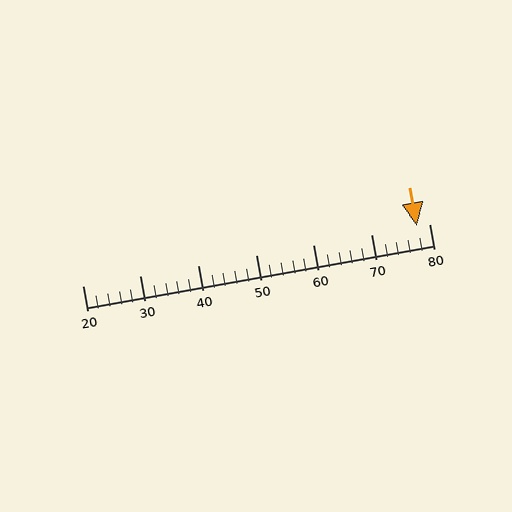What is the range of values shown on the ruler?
The ruler shows values from 20 to 80.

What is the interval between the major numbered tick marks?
The major tick marks are spaced 10 units apart.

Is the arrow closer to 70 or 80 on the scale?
The arrow is closer to 80.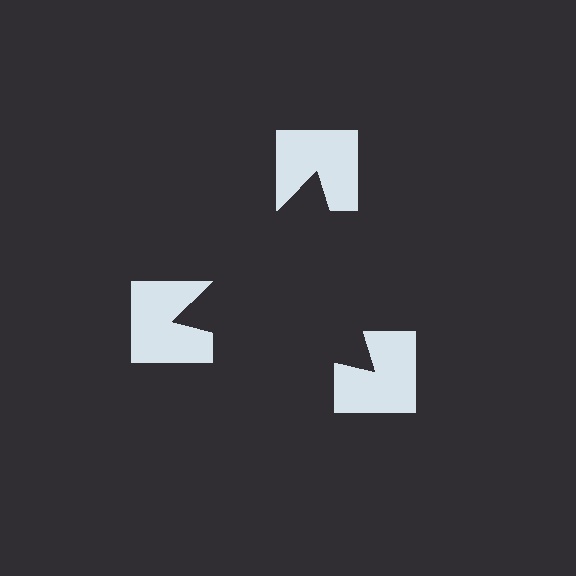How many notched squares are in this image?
There are 3 — one at each vertex of the illusory triangle.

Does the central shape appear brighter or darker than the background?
It typically appears slightly darker than the background, even though no actual brightness change is drawn.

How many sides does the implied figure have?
3 sides.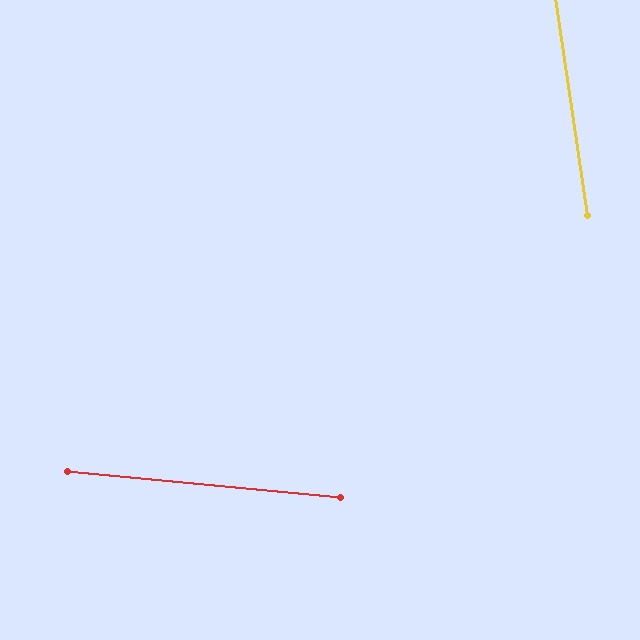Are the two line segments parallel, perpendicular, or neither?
Neither parallel nor perpendicular — they differ by about 76°.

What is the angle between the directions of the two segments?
Approximately 76 degrees.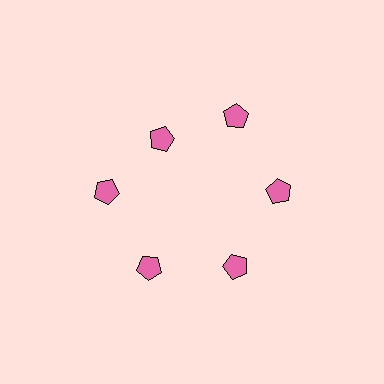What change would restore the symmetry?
The symmetry would be restored by moving it outward, back onto the ring so that all 6 pentagons sit at equal angles and equal distance from the center.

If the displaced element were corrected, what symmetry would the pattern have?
It would have 6-fold rotational symmetry — the pattern would map onto itself every 60 degrees.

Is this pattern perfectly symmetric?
No. The 6 pink pentagons are arranged in a ring, but one element near the 11 o'clock position is pulled inward toward the center, breaking the 6-fold rotational symmetry.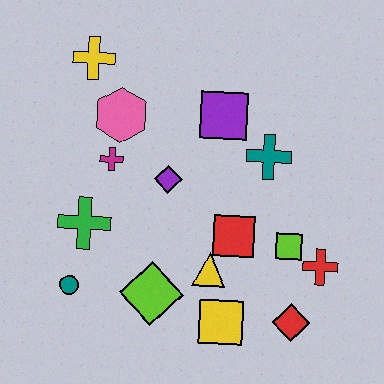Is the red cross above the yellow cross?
No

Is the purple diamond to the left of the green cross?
No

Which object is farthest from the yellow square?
The yellow cross is farthest from the yellow square.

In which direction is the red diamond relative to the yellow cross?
The red diamond is below the yellow cross.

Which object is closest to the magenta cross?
The pink hexagon is closest to the magenta cross.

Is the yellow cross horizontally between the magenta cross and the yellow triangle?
No